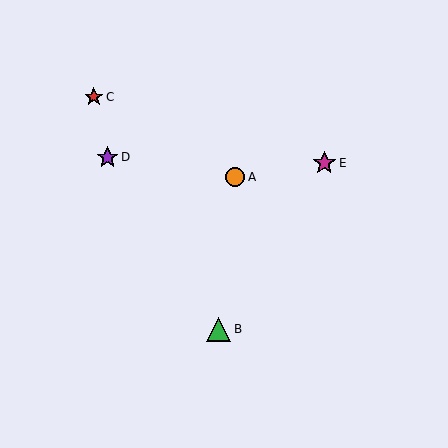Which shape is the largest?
The green triangle (labeled B) is the largest.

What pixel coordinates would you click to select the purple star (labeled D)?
Click at (108, 157) to select the purple star D.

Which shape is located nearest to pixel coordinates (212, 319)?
The green triangle (labeled B) at (218, 329) is nearest to that location.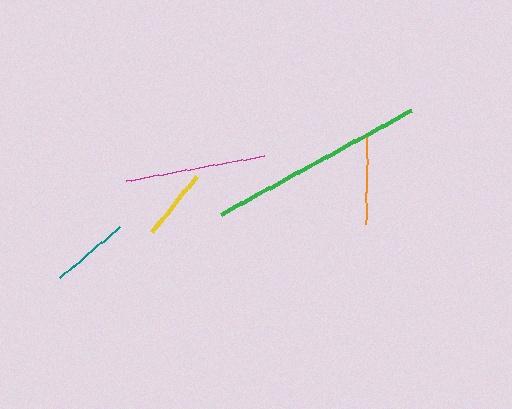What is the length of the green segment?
The green segment is approximately 217 pixels long.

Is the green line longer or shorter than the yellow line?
The green line is longer than the yellow line.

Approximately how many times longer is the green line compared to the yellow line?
The green line is approximately 3.0 times the length of the yellow line.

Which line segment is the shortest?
The yellow line is the shortest at approximately 72 pixels.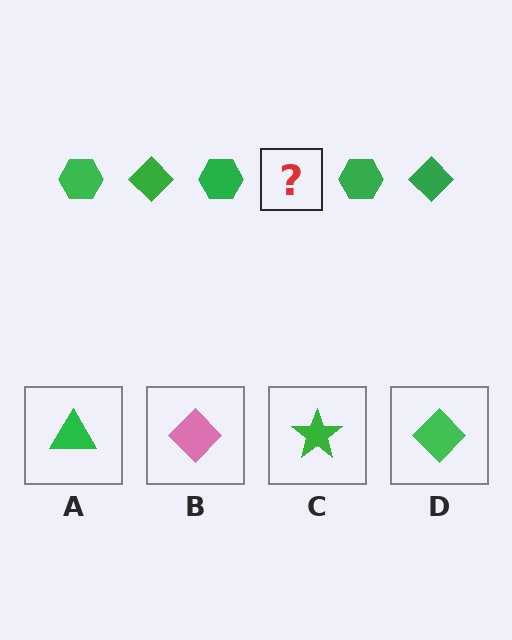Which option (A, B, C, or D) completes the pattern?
D.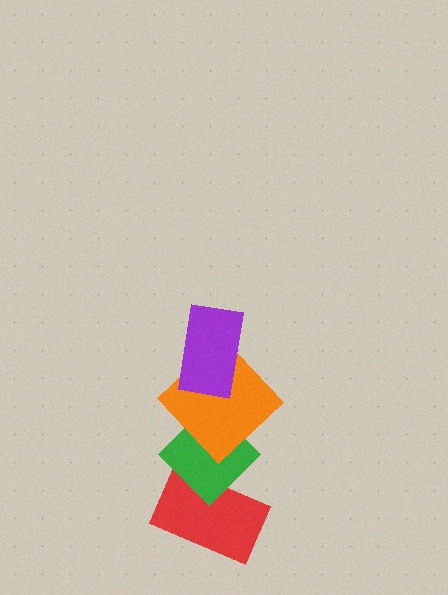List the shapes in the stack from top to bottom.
From top to bottom: the purple rectangle, the orange diamond, the green diamond, the red rectangle.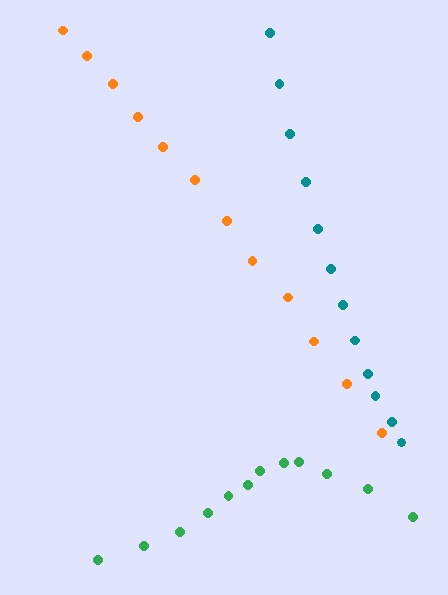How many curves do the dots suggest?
There are 3 distinct paths.